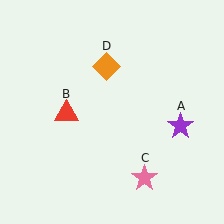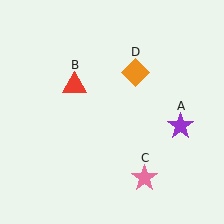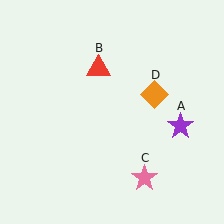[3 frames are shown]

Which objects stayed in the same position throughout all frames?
Purple star (object A) and pink star (object C) remained stationary.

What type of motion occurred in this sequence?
The red triangle (object B), orange diamond (object D) rotated clockwise around the center of the scene.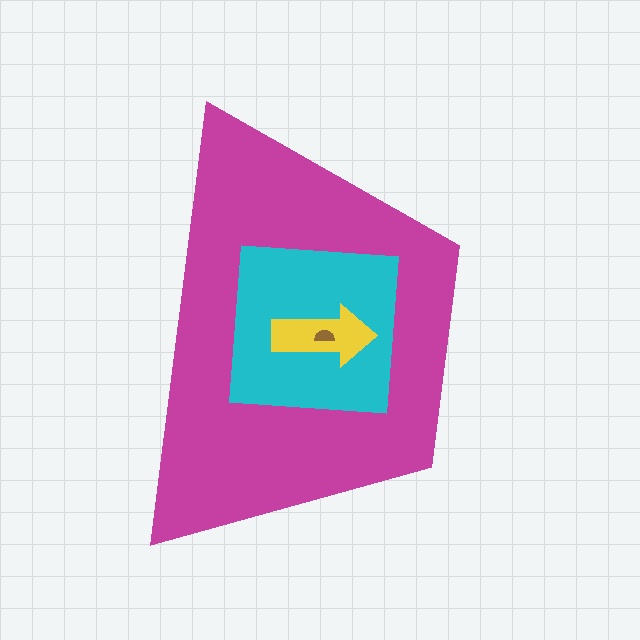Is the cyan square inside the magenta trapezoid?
Yes.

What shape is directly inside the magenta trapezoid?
The cyan square.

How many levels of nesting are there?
4.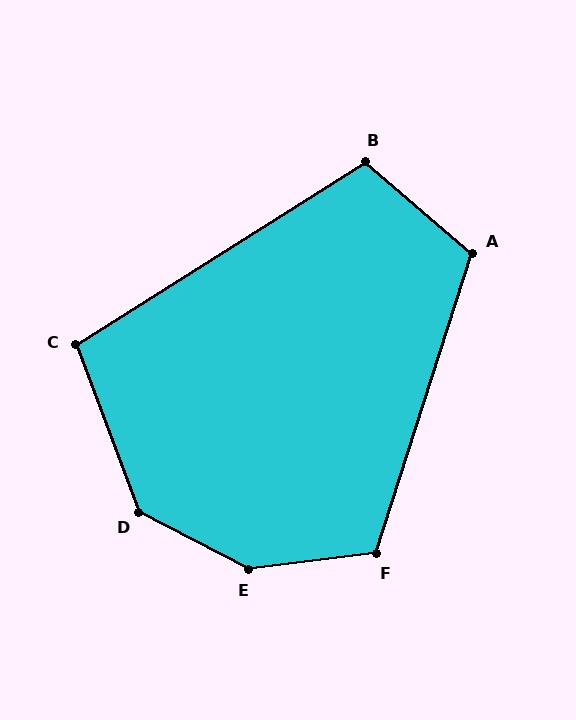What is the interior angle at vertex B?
Approximately 107 degrees (obtuse).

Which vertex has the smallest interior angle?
C, at approximately 102 degrees.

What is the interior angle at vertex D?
Approximately 138 degrees (obtuse).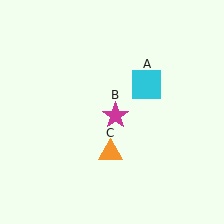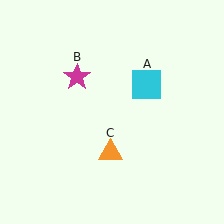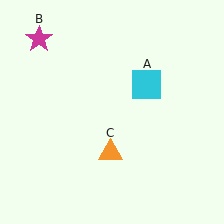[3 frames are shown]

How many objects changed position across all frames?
1 object changed position: magenta star (object B).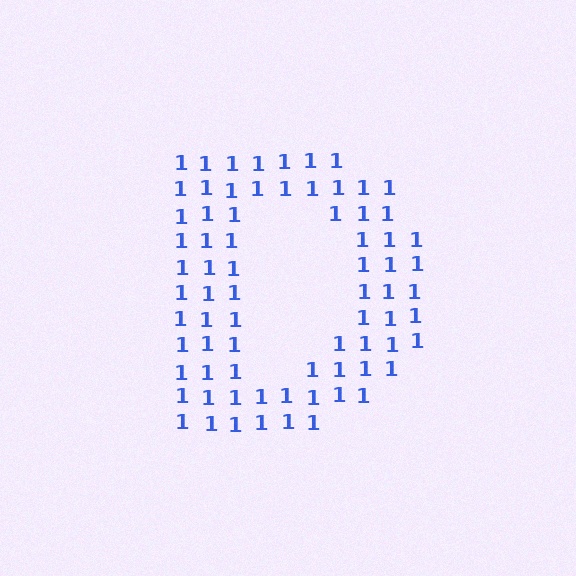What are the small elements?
The small elements are digit 1's.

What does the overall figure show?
The overall figure shows the letter D.